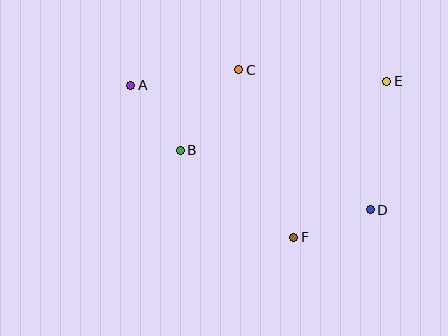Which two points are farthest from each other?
Points A and D are farthest from each other.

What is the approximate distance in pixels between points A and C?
The distance between A and C is approximately 109 pixels.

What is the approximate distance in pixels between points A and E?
The distance between A and E is approximately 256 pixels.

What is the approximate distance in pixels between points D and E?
The distance between D and E is approximately 130 pixels.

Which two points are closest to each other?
Points D and F are closest to each other.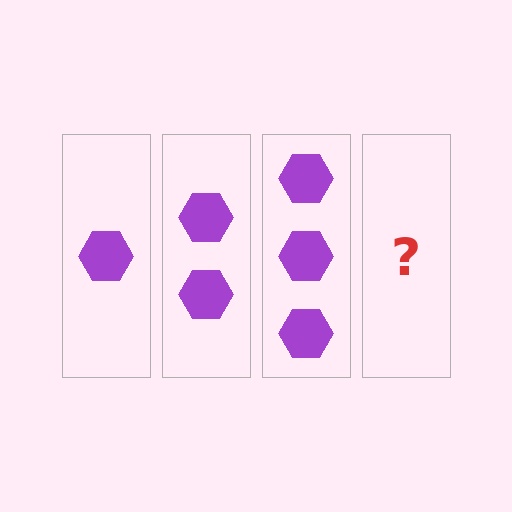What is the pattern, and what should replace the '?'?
The pattern is that each step adds one more hexagon. The '?' should be 4 hexagons.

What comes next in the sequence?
The next element should be 4 hexagons.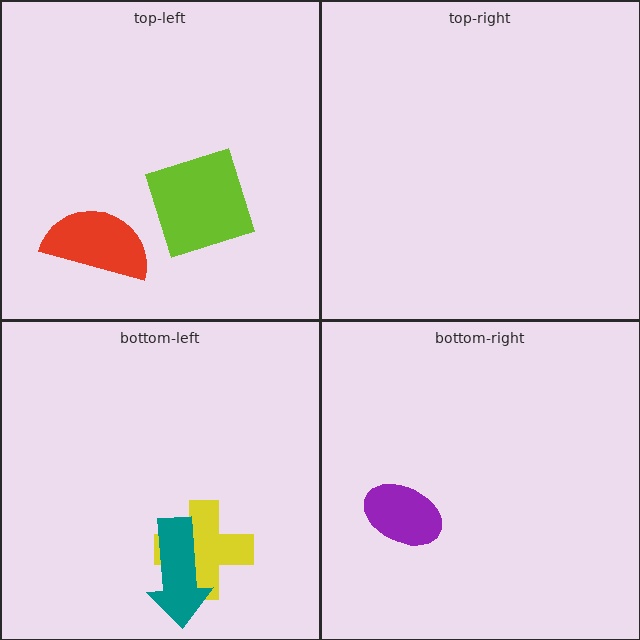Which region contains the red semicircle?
The top-left region.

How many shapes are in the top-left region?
2.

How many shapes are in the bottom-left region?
2.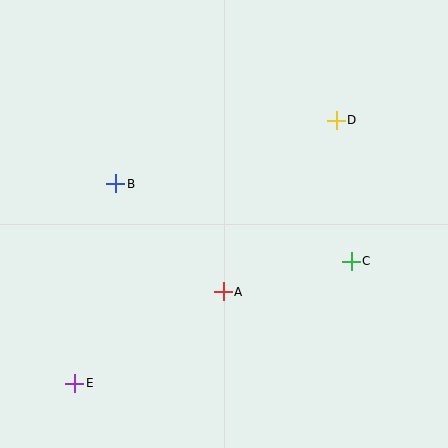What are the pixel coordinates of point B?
Point B is at (116, 184).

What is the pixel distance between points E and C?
The distance between E and C is 302 pixels.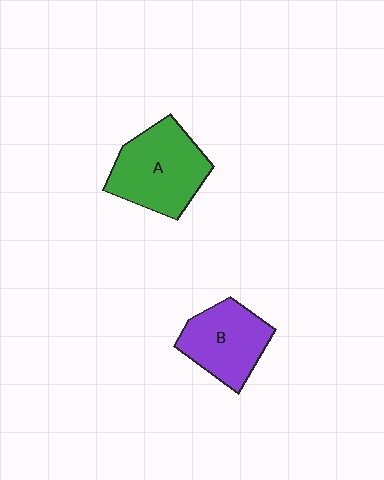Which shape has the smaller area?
Shape B (purple).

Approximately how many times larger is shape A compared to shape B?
Approximately 1.2 times.